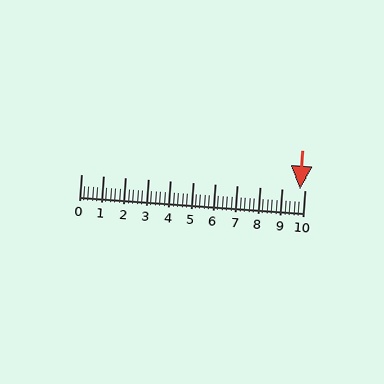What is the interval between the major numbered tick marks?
The major tick marks are spaced 1 units apart.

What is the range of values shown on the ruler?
The ruler shows values from 0 to 10.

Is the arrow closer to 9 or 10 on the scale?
The arrow is closer to 10.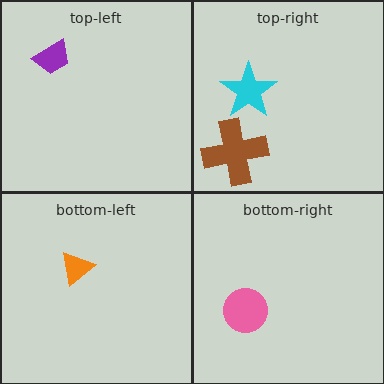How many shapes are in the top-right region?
2.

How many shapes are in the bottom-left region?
1.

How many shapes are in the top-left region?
1.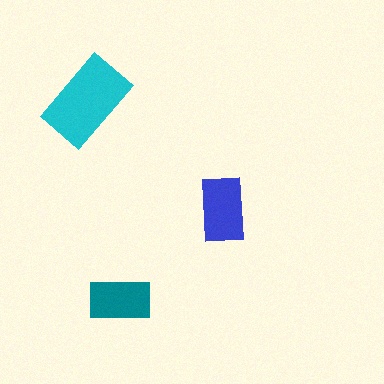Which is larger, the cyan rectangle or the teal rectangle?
The cyan one.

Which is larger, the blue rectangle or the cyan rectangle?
The cyan one.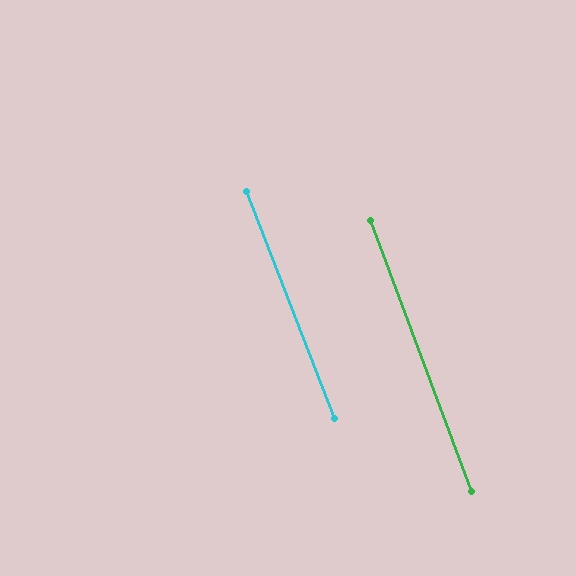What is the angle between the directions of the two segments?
Approximately 1 degree.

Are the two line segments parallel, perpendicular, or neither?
Parallel — their directions differ by only 0.7°.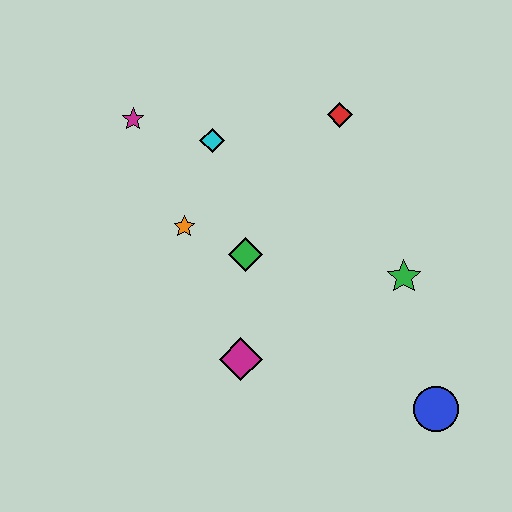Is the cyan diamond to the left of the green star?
Yes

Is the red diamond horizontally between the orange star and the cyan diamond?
No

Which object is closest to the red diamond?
The cyan diamond is closest to the red diamond.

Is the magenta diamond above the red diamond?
No